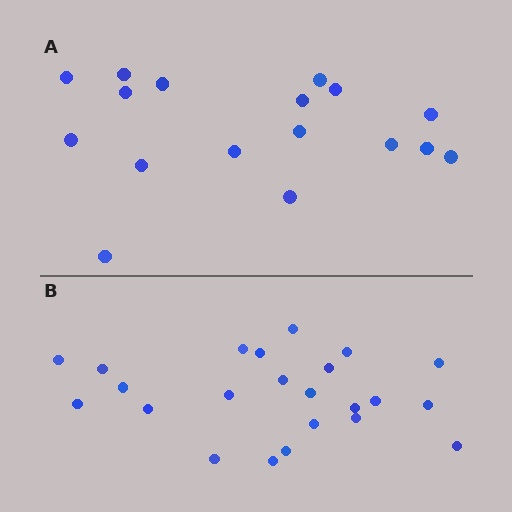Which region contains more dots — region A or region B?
Region B (the bottom region) has more dots.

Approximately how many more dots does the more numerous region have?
Region B has about 6 more dots than region A.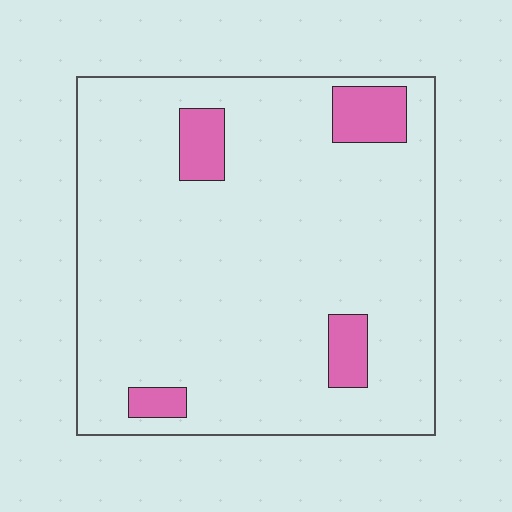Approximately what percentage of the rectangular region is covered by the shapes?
Approximately 10%.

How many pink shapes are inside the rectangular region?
4.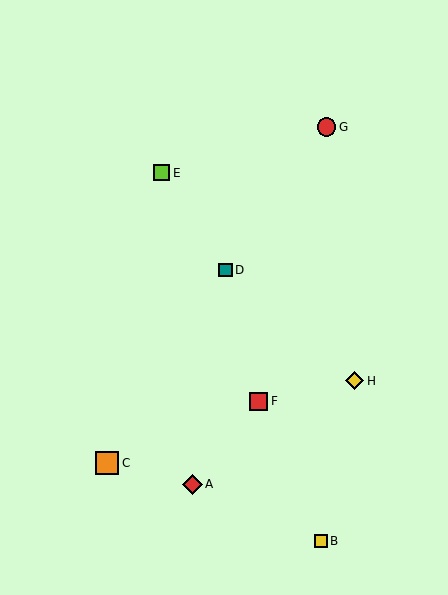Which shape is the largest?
The orange square (labeled C) is the largest.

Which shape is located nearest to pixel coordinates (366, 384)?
The yellow diamond (labeled H) at (355, 381) is nearest to that location.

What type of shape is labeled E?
Shape E is a lime square.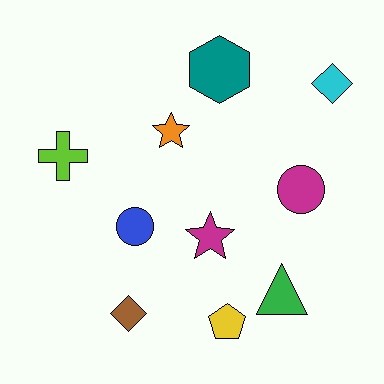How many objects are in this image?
There are 10 objects.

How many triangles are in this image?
There is 1 triangle.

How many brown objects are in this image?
There is 1 brown object.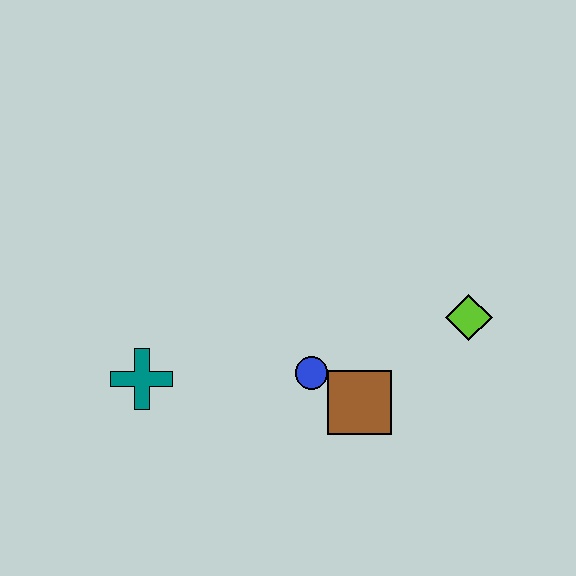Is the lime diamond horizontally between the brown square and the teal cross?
No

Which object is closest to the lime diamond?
The brown square is closest to the lime diamond.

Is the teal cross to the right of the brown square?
No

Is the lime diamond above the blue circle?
Yes